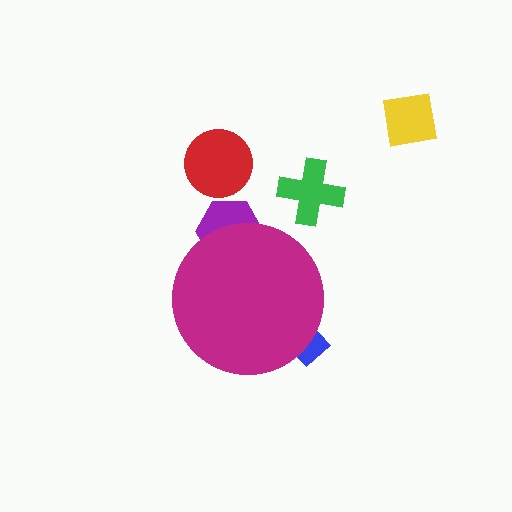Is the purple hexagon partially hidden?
Yes, the purple hexagon is partially hidden behind the magenta circle.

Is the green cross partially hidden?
No, the green cross is fully visible.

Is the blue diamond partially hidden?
Yes, the blue diamond is partially hidden behind the magenta circle.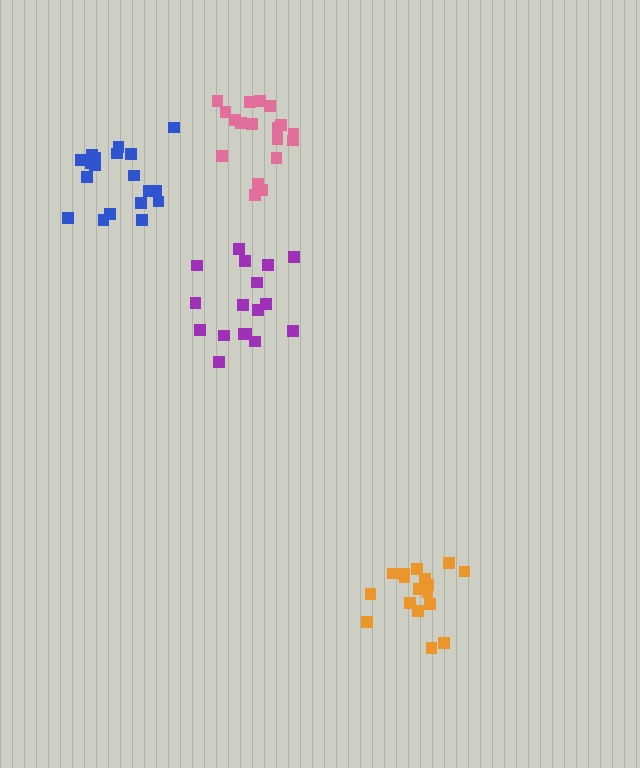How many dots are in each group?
Group 1: 17 dots, Group 2: 19 dots, Group 3: 17 dots, Group 4: 18 dots (71 total).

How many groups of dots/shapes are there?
There are 4 groups.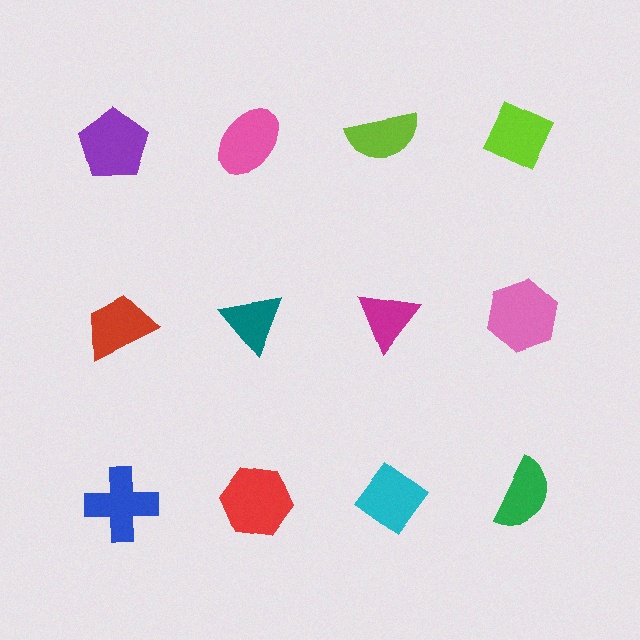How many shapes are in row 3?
4 shapes.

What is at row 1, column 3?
A lime semicircle.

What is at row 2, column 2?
A teal triangle.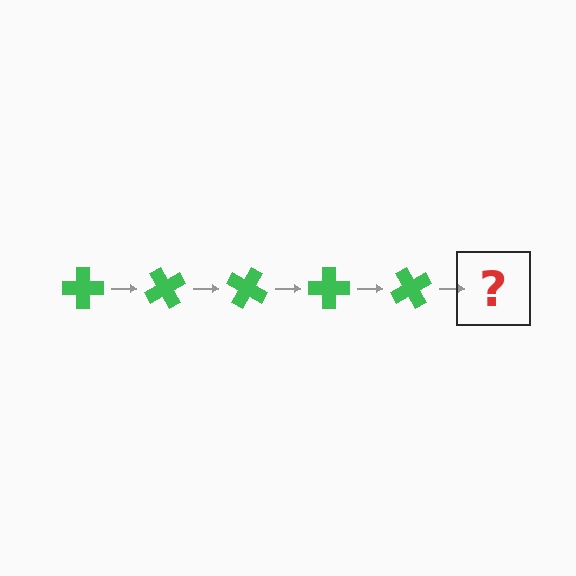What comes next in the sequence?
The next element should be a green cross rotated 300 degrees.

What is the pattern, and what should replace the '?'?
The pattern is that the cross rotates 60 degrees each step. The '?' should be a green cross rotated 300 degrees.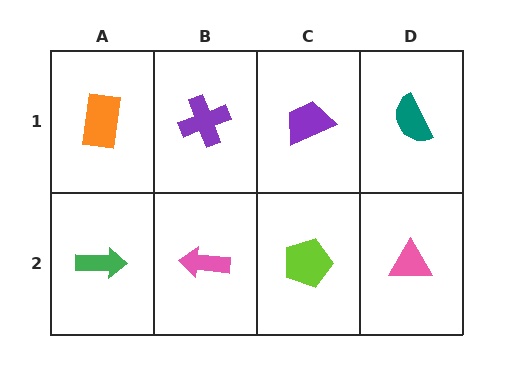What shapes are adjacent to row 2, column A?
An orange rectangle (row 1, column A), a pink arrow (row 2, column B).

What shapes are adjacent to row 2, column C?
A purple trapezoid (row 1, column C), a pink arrow (row 2, column B), a pink triangle (row 2, column D).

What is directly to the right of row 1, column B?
A purple trapezoid.